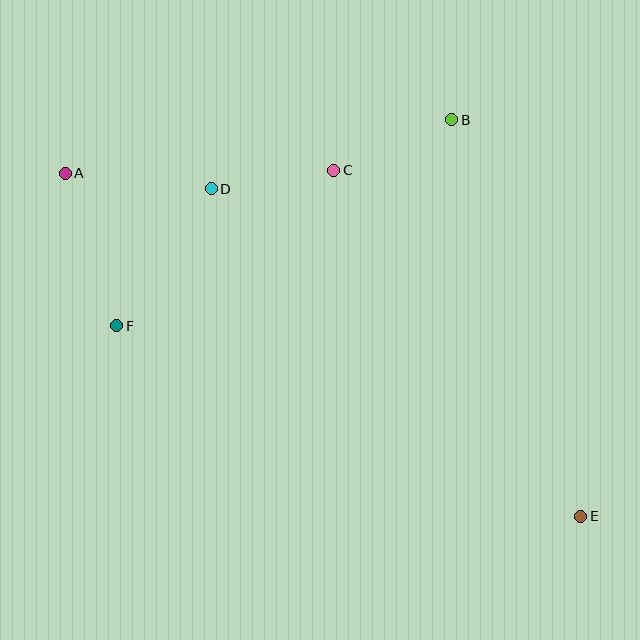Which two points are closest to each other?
Points C and D are closest to each other.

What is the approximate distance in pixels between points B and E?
The distance between B and E is approximately 417 pixels.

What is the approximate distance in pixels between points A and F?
The distance between A and F is approximately 161 pixels.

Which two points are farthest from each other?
Points A and E are farthest from each other.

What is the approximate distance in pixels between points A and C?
The distance between A and C is approximately 269 pixels.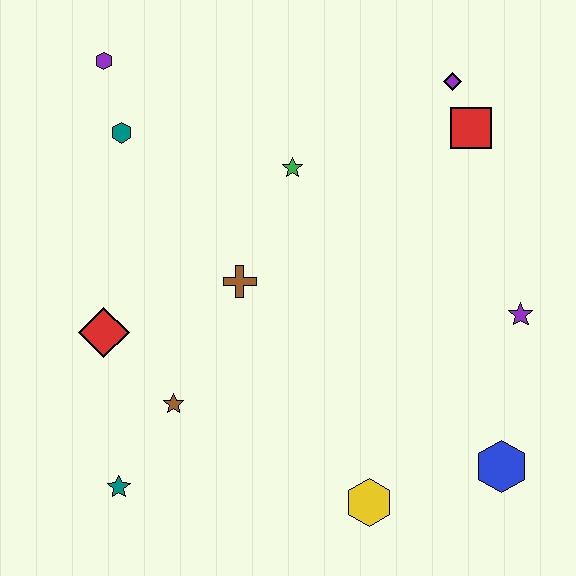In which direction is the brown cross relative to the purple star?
The brown cross is to the left of the purple star.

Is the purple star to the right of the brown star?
Yes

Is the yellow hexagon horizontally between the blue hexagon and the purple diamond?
No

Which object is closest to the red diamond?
The brown star is closest to the red diamond.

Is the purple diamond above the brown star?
Yes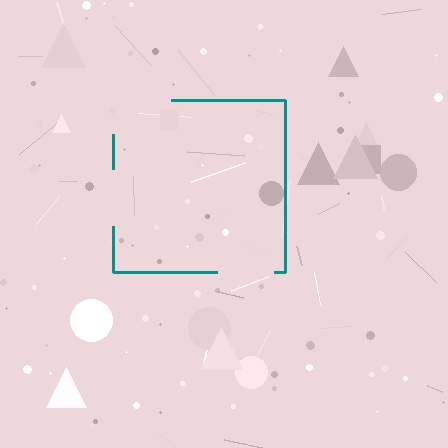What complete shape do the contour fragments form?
The contour fragments form a square.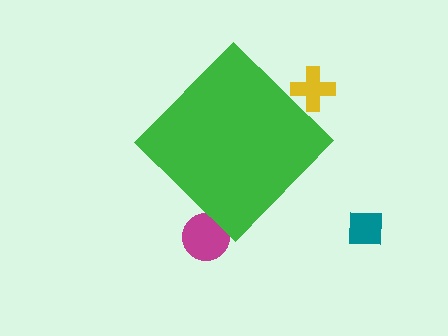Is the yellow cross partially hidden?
Yes, the yellow cross is partially hidden behind the green diamond.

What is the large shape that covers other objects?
A green diamond.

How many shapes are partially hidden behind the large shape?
2 shapes are partially hidden.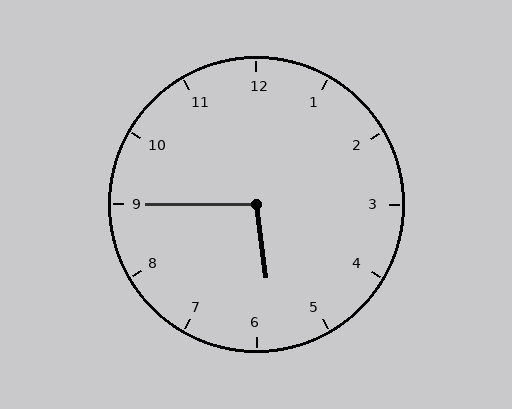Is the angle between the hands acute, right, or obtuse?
It is obtuse.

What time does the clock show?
5:45.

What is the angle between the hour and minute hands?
Approximately 98 degrees.